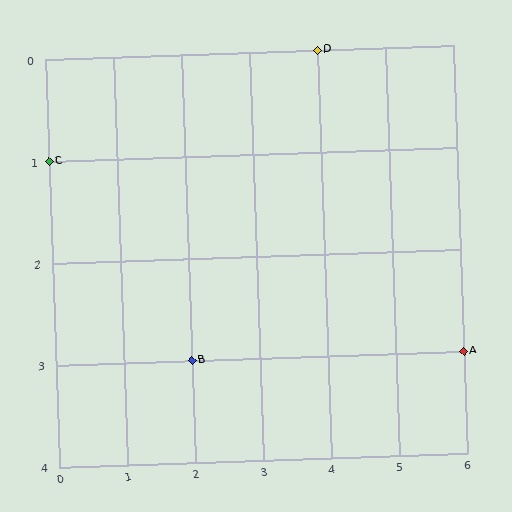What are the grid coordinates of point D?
Point D is at grid coordinates (4, 0).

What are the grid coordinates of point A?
Point A is at grid coordinates (6, 3).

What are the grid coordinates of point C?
Point C is at grid coordinates (0, 1).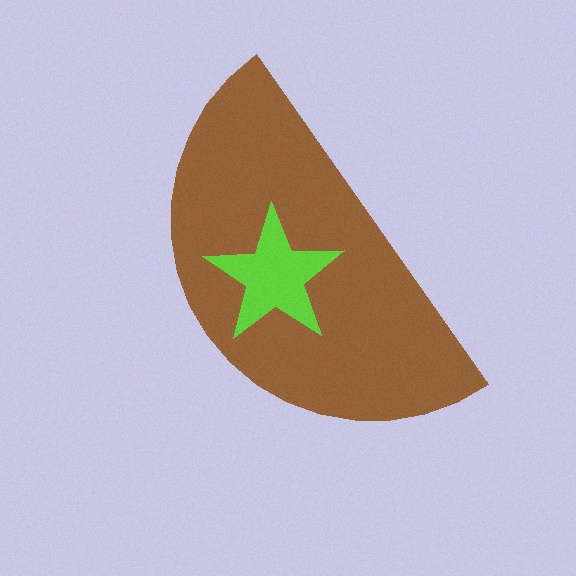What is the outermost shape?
The brown semicircle.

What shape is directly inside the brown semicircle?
The lime star.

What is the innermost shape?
The lime star.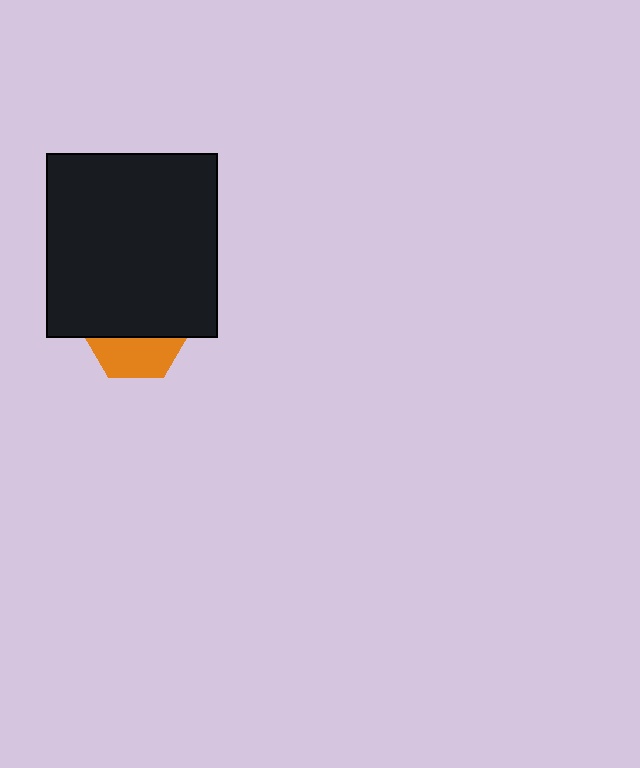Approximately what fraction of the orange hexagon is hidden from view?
Roughly 61% of the orange hexagon is hidden behind the black rectangle.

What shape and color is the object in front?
The object in front is a black rectangle.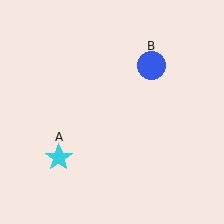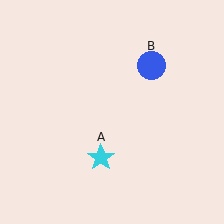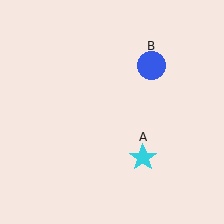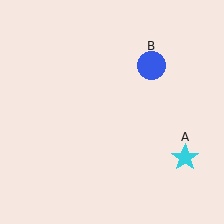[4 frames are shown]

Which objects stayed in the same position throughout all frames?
Blue circle (object B) remained stationary.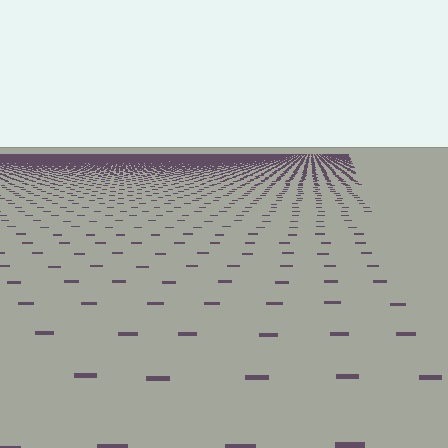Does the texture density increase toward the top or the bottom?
Density increases toward the top.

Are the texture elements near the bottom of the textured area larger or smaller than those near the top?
Larger. Near the bottom, elements are closer to the viewer and appear at a bigger on-screen size.